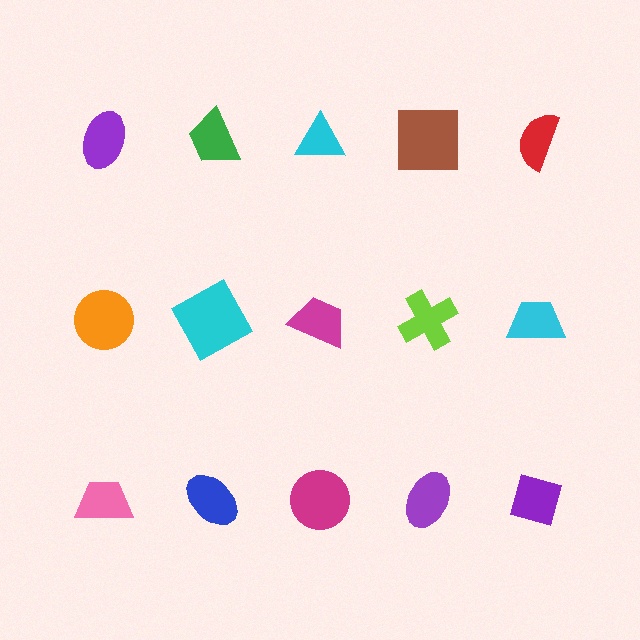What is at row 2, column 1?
An orange circle.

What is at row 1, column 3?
A cyan triangle.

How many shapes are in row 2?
5 shapes.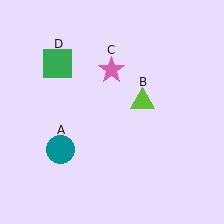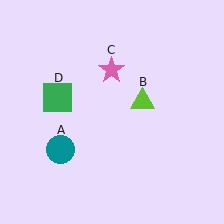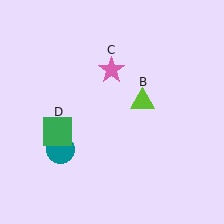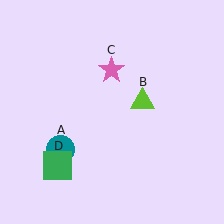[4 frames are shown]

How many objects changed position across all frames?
1 object changed position: green square (object D).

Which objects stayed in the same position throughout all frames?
Teal circle (object A) and lime triangle (object B) and pink star (object C) remained stationary.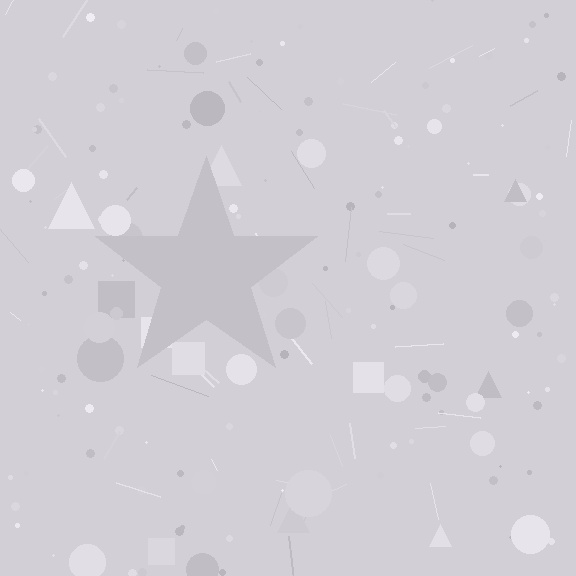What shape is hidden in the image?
A star is hidden in the image.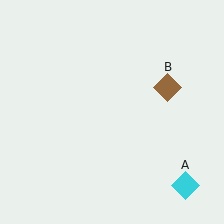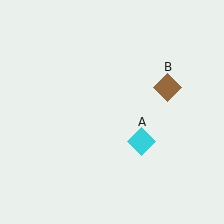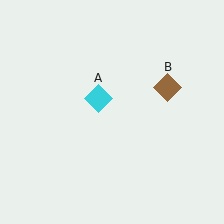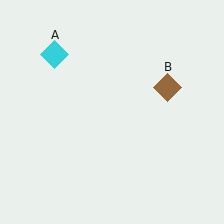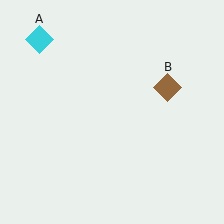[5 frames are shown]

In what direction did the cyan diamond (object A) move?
The cyan diamond (object A) moved up and to the left.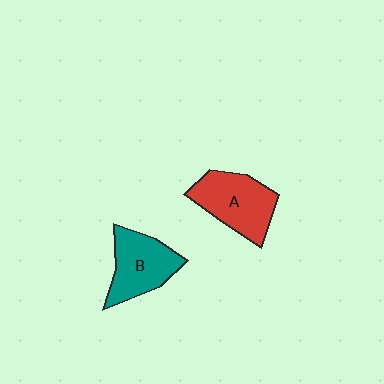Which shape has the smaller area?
Shape B (teal).